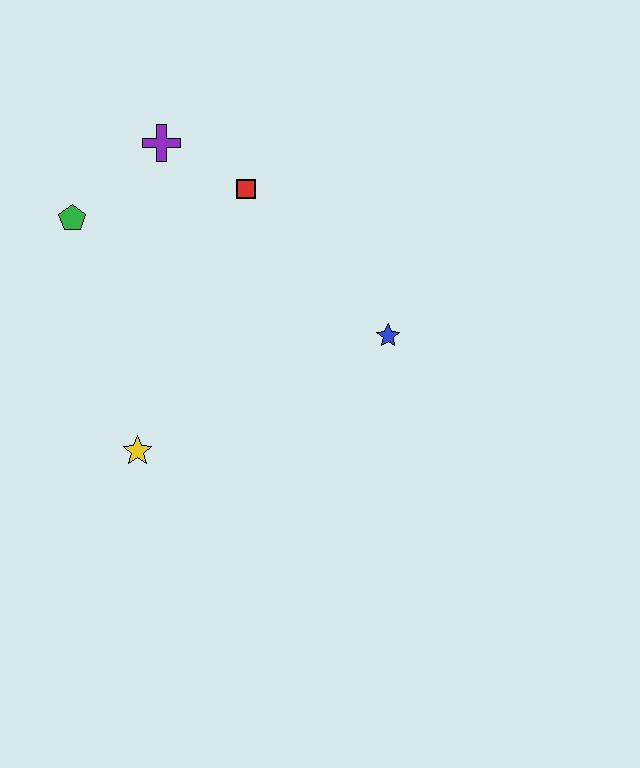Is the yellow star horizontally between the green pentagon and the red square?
Yes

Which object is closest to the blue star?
The red square is closest to the blue star.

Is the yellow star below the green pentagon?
Yes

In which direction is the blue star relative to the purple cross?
The blue star is to the right of the purple cross.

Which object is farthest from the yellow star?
The purple cross is farthest from the yellow star.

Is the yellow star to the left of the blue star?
Yes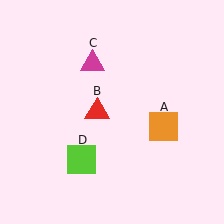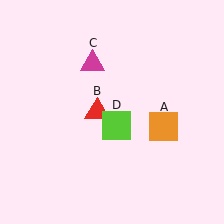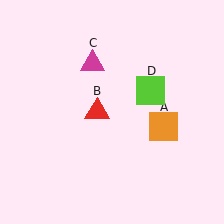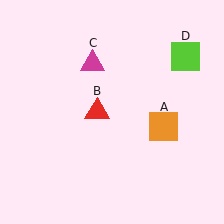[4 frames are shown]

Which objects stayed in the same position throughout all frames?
Orange square (object A) and red triangle (object B) and magenta triangle (object C) remained stationary.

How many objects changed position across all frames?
1 object changed position: lime square (object D).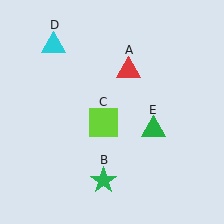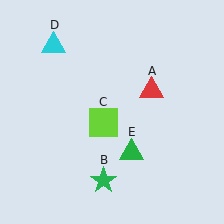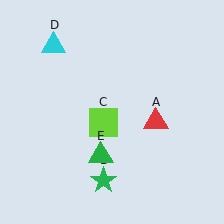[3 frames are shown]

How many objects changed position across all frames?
2 objects changed position: red triangle (object A), green triangle (object E).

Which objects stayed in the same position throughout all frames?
Green star (object B) and lime square (object C) and cyan triangle (object D) remained stationary.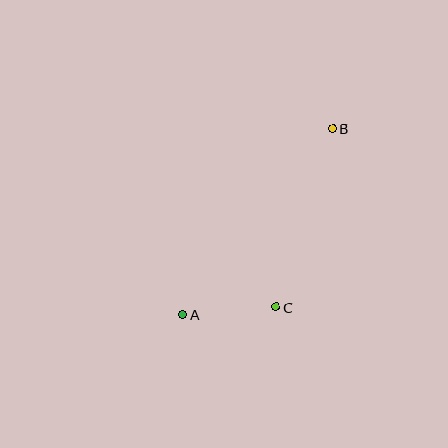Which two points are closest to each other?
Points A and C are closest to each other.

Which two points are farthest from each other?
Points A and B are farthest from each other.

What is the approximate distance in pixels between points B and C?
The distance between B and C is approximately 188 pixels.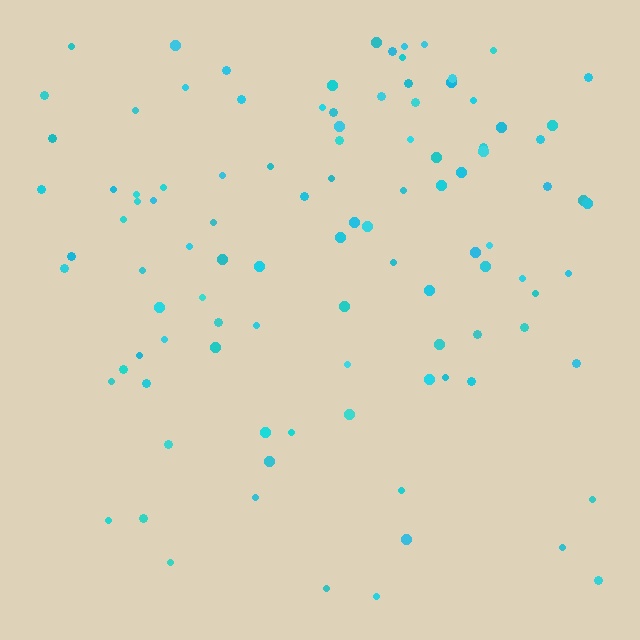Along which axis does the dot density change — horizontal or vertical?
Vertical.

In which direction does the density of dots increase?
From bottom to top, with the top side densest.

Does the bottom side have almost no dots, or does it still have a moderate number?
Still a moderate number, just noticeably fewer than the top.